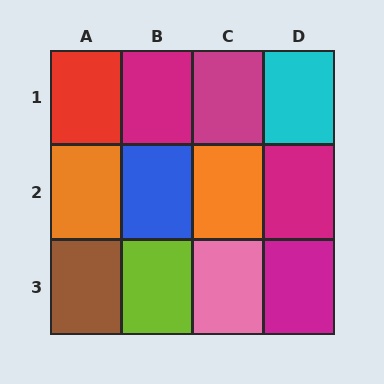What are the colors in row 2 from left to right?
Orange, blue, orange, magenta.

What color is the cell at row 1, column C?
Magenta.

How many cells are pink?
1 cell is pink.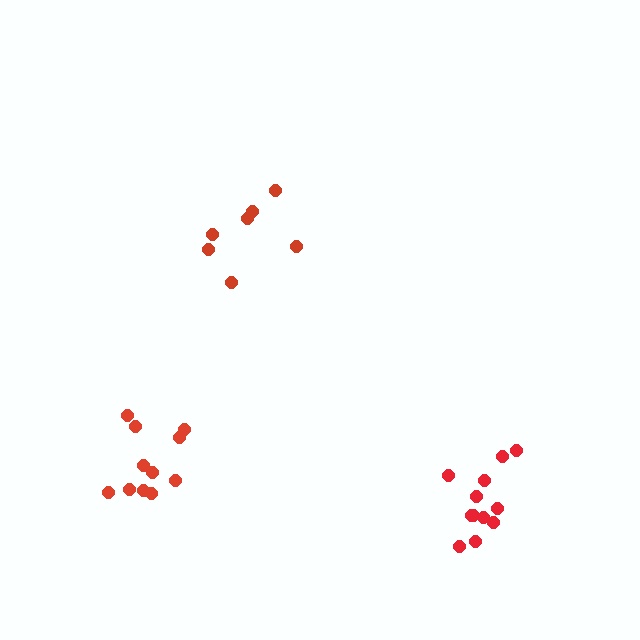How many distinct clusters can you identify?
There are 3 distinct clusters.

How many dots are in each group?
Group 1: 11 dots, Group 2: 7 dots, Group 3: 12 dots (30 total).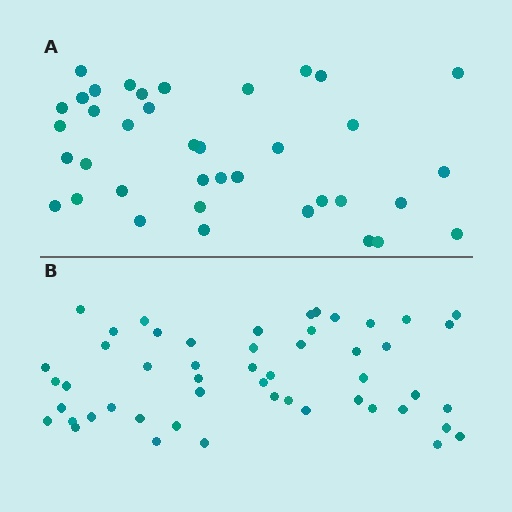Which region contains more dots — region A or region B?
Region B (the bottom region) has more dots.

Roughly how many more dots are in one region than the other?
Region B has approximately 15 more dots than region A.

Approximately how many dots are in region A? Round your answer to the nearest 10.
About 40 dots. (The exact count is 38, which rounds to 40.)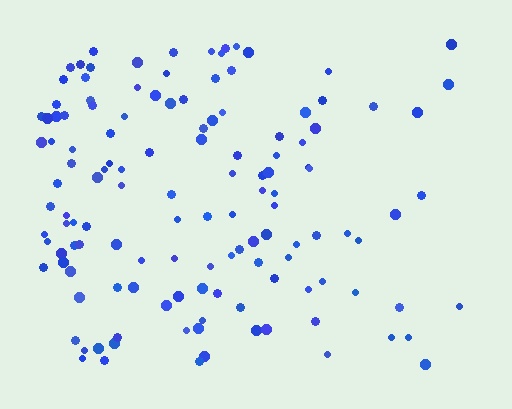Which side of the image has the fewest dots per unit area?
The right.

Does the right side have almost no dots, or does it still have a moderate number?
Still a moderate number, just noticeably fewer than the left.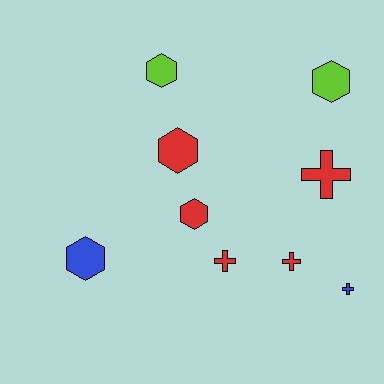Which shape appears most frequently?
Hexagon, with 5 objects.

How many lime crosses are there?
There are no lime crosses.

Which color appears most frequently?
Red, with 5 objects.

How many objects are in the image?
There are 9 objects.